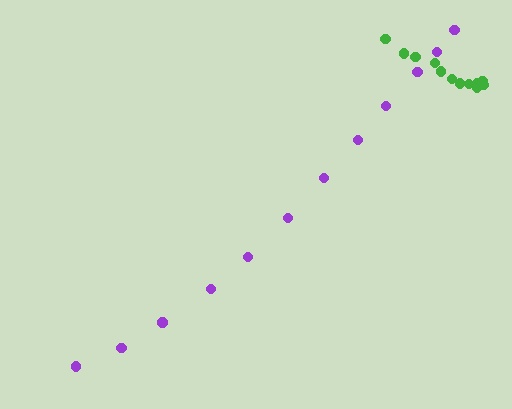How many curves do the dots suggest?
There are 2 distinct paths.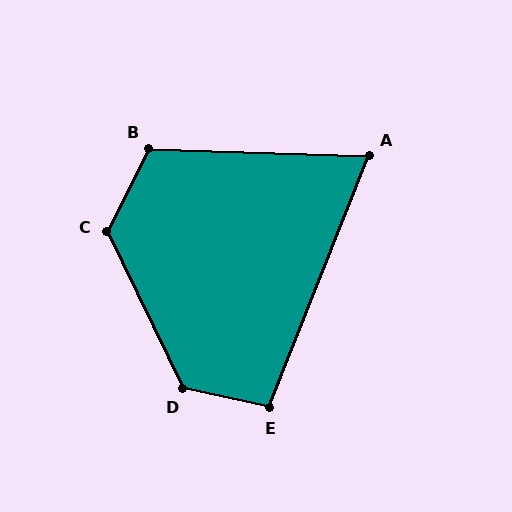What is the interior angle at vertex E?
Approximately 100 degrees (obtuse).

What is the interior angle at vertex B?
Approximately 115 degrees (obtuse).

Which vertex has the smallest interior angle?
A, at approximately 70 degrees.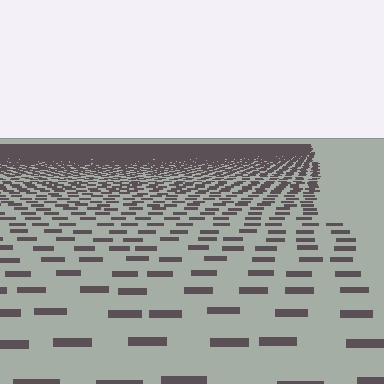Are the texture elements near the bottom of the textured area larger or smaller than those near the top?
Larger. Near the bottom, elements are closer to the viewer and appear at a bigger on-screen size.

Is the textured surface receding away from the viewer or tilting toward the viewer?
The surface is receding away from the viewer. Texture elements get smaller and denser toward the top.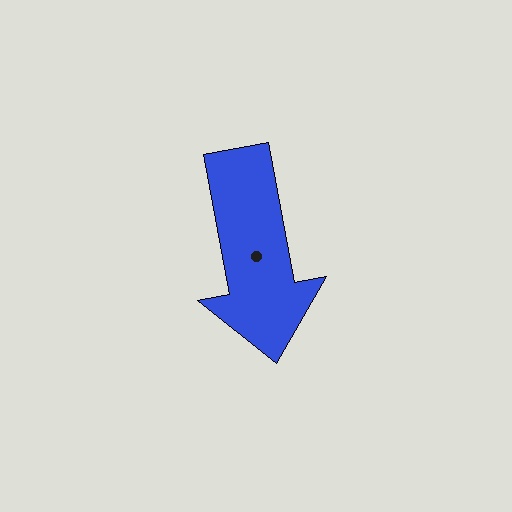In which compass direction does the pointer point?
South.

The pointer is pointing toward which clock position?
Roughly 6 o'clock.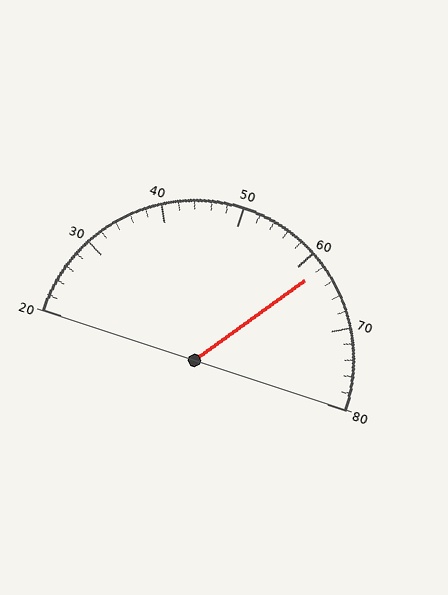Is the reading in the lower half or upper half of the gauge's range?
The reading is in the upper half of the range (20 to 80).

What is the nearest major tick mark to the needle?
The nearest major tick mark is 60.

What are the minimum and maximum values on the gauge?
The gauge ranges from 20 to 80.